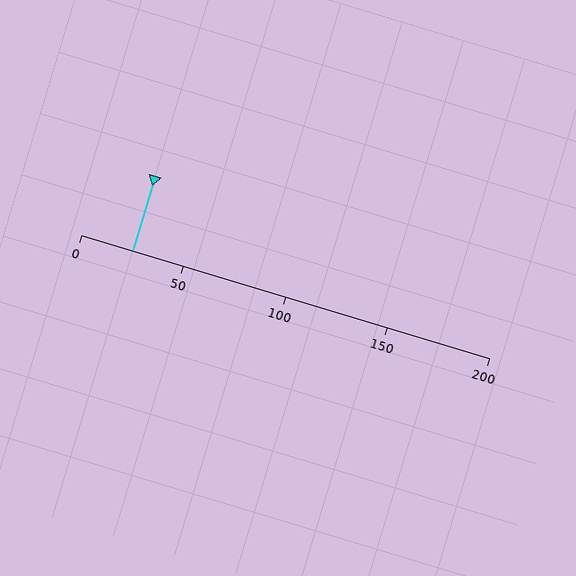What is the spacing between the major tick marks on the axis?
The major ticks are spaced 50 apart.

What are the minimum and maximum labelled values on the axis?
The axis runs from 0 to 200.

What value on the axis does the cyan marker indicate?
The marker indicates approximately 25.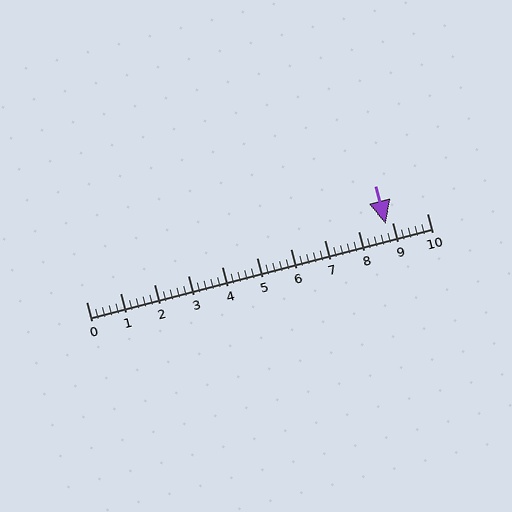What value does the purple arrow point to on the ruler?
The purple arrow points to approximately 8.8.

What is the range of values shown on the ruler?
The ruler shows values from 0 to 10.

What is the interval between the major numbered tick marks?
The major tick marks are spaced 1 units apart.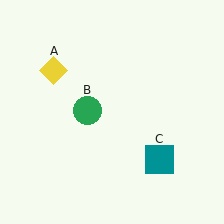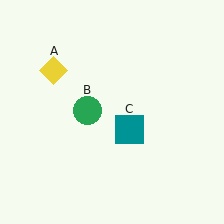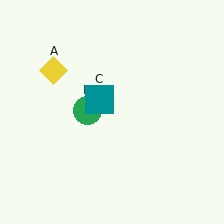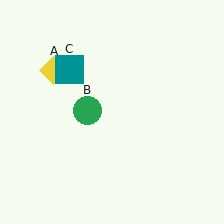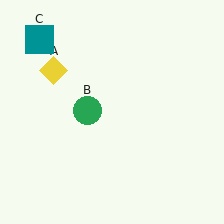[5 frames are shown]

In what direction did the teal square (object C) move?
The teal square (object C) moved up and to the left.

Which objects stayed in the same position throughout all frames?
Yellow diamond (object A) and green circle (object B) remained stationary.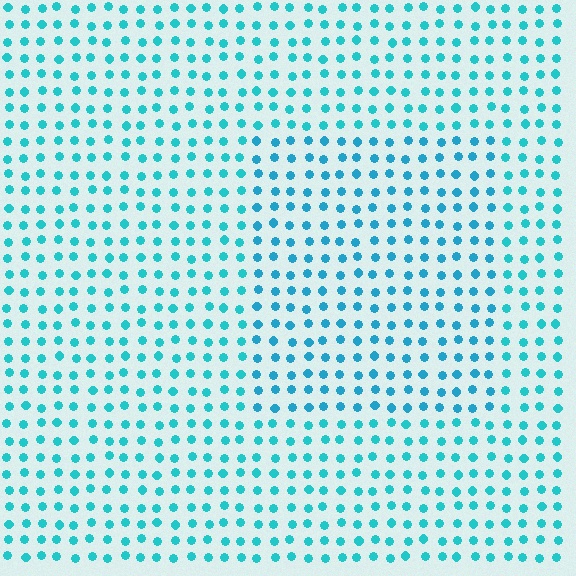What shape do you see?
I see a rectangle.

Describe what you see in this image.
The image is filled with small cyan elements in a uniform arrangement. A rectangle-shaped region is visible where the elements are tinted to a slightly different hue, forming a subtle color boundary.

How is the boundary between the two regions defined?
The boundary is defined purely by a slight shift in hue (about 13 degrees). Spacing, size, and orientation are identical on both sides.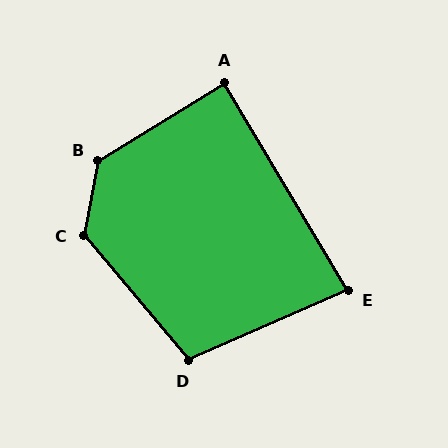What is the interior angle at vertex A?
Approximately 89 degrees (approximately right).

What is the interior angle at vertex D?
Approximately 106 degrees (obtuse).